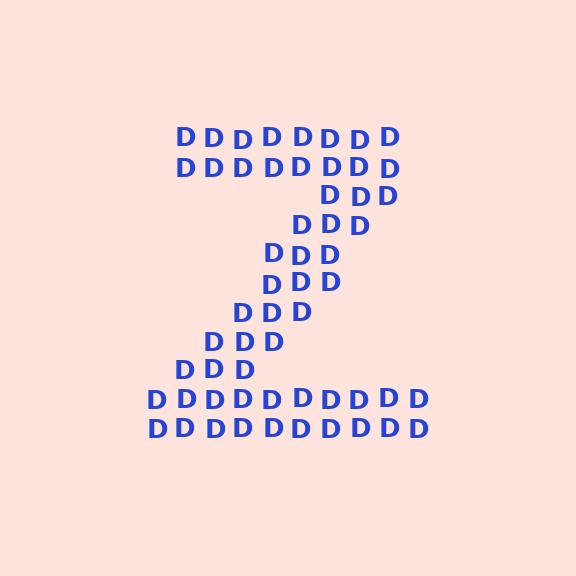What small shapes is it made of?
It is made of small letter D's.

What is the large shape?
The large shape is the letter Z.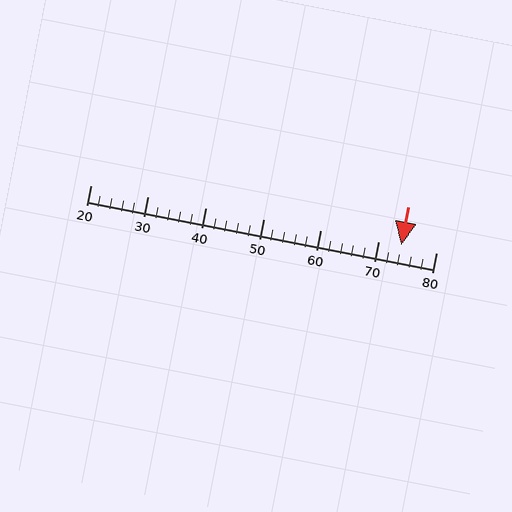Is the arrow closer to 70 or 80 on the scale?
The arrow is closer to 70.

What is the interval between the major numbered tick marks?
The major tick marks are spaced 10 units apart.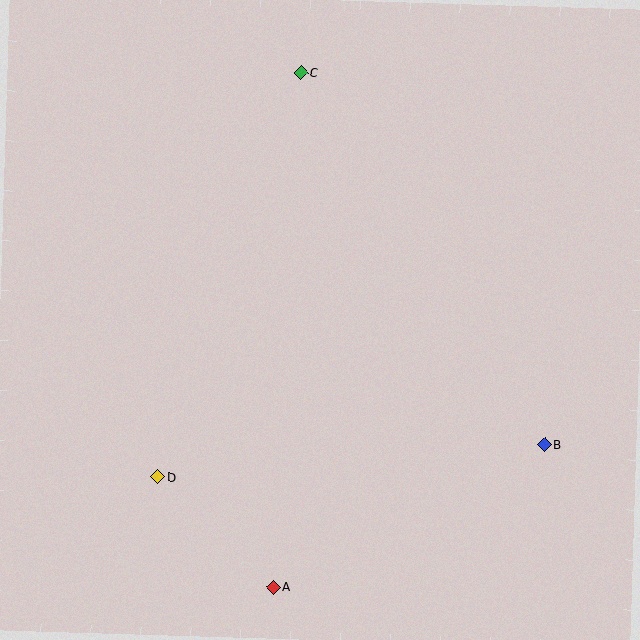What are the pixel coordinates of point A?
Point A is at (273, 587).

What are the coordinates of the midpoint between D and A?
The midpoint between D and A is at (216, 532).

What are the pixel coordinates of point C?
Point C is at (301, 73).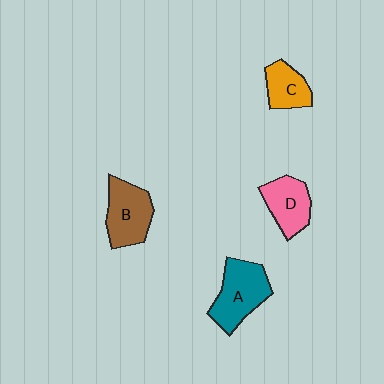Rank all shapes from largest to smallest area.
From largest to smallest: A (teal), B (brown), D (pink), C (orange).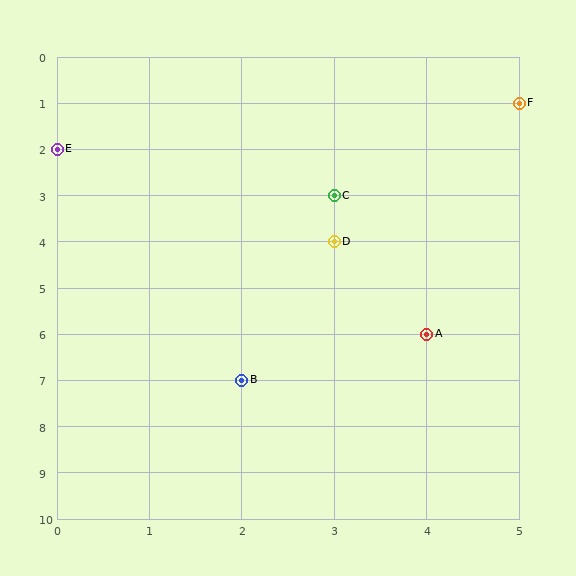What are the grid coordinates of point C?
Point C is at grid coordinates (3, 3).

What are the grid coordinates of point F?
Point F is at grid coordinates (5, 1).